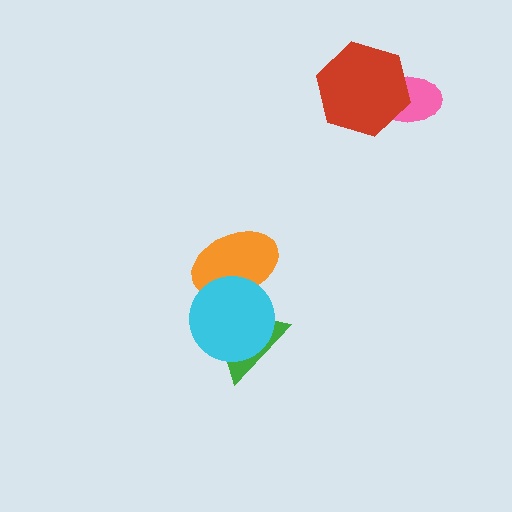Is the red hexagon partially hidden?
No, no other shape covers it.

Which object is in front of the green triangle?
The cyan circle is in front of the green triangle.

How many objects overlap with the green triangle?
2 objects overlap with the green triangle.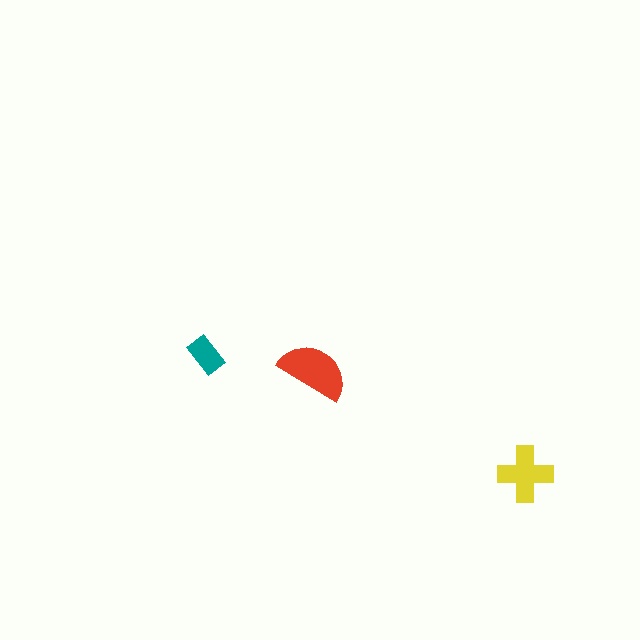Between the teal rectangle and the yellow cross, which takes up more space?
The yellow cross.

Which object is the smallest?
The teal rectangle.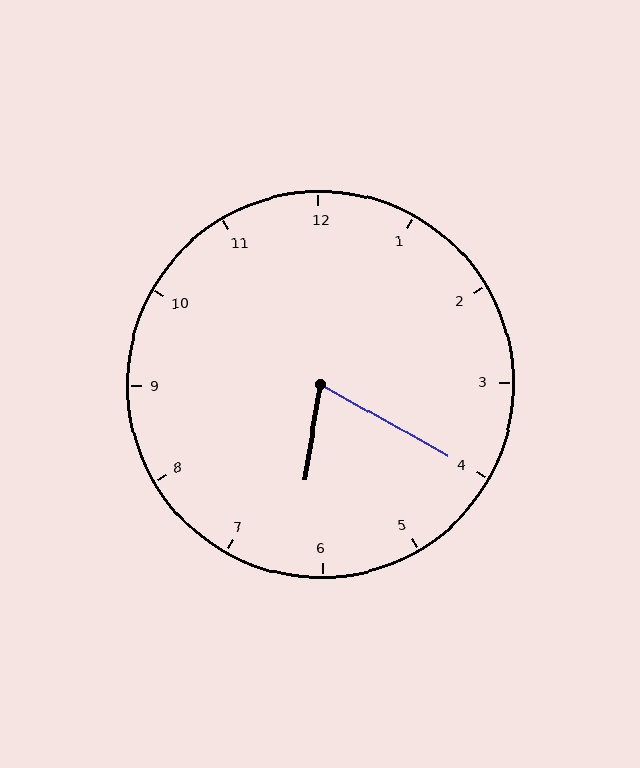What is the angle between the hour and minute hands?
Approximately 70 degrees.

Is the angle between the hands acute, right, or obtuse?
It is acute.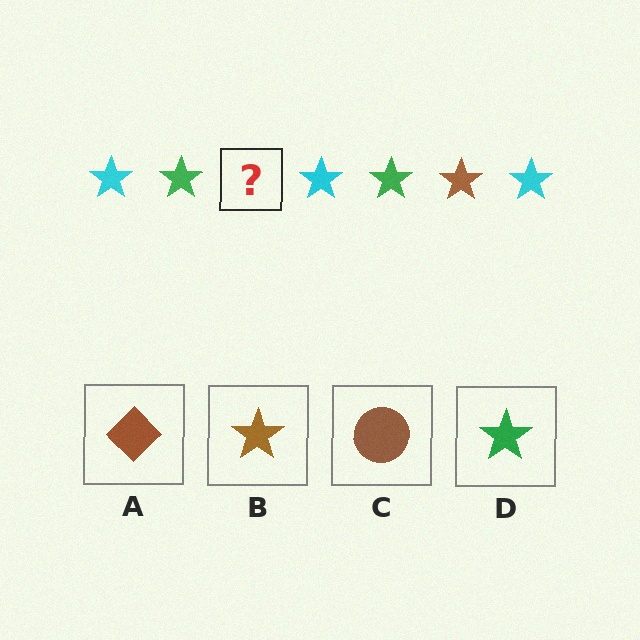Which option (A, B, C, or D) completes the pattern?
B.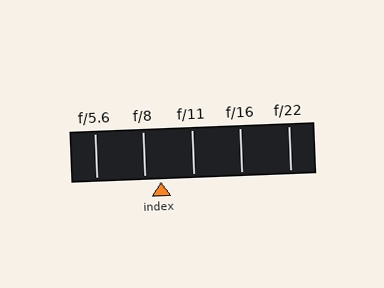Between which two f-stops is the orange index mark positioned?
The index mark is between f/8 and f/11.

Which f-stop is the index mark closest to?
The index mark is closest to f/8.